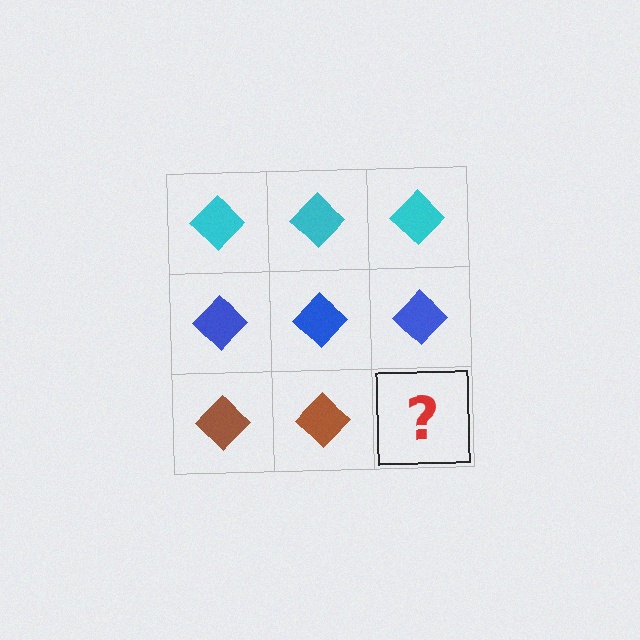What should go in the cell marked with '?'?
The missing cell should contain a brown diamond.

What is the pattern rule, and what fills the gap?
The rule is that each row has a consistent color. The gap should be filled with a brown diamond.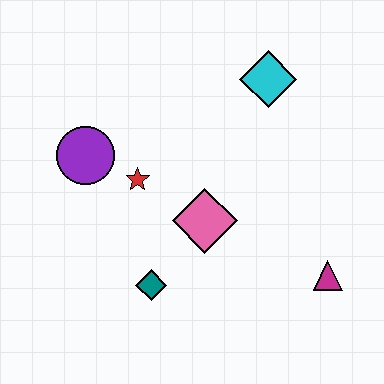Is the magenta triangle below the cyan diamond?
Yes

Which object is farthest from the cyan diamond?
The teal diamond is farthest from the cyan diamond.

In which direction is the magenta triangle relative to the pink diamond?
The magenta triangle is to the right of the pink diamond.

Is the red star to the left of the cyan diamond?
Yes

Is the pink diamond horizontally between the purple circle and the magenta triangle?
Yes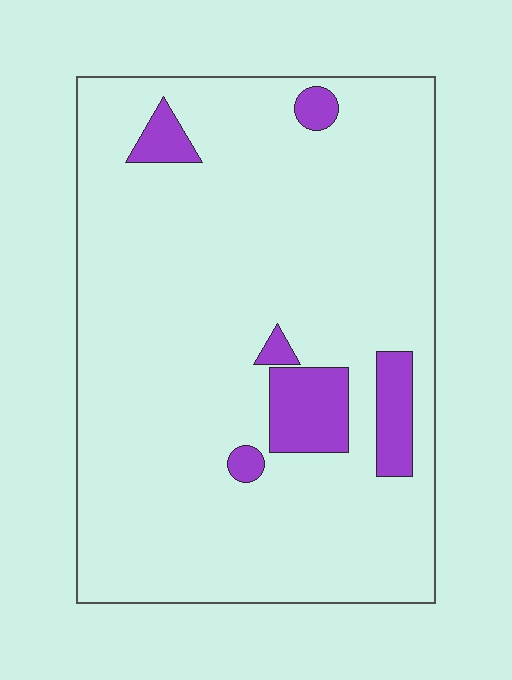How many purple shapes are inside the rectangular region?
6.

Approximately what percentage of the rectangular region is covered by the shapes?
Approximately 10%.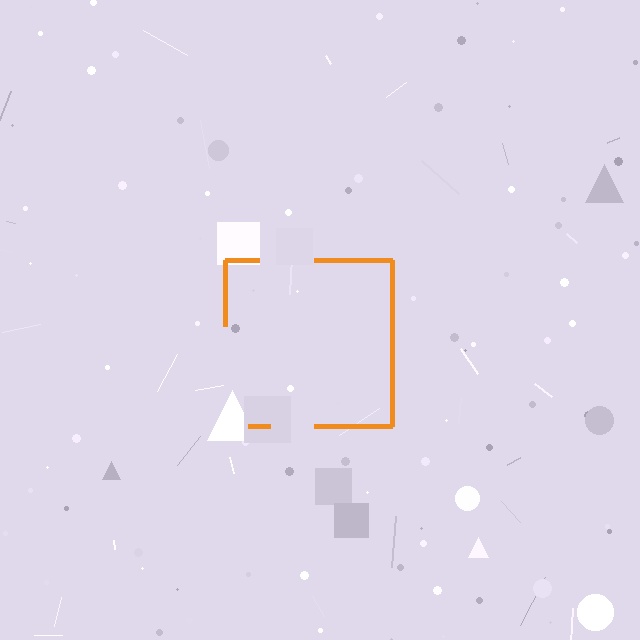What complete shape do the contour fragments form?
The contour fragments form a square.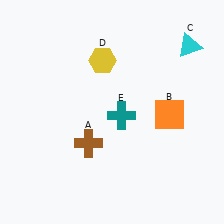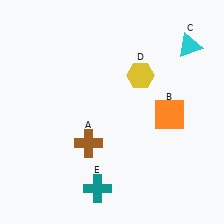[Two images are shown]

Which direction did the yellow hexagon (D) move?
The yellow hexagon (D) moved right.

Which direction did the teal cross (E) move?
The teal cross (E) moved down.